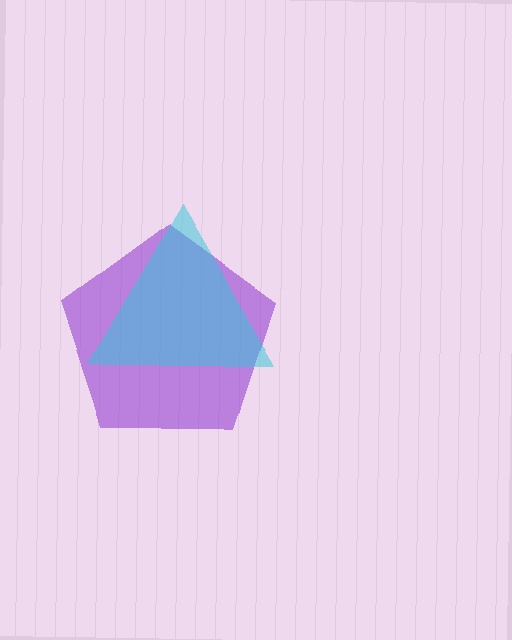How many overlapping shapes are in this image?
There are 2 overlapping shapes in the image.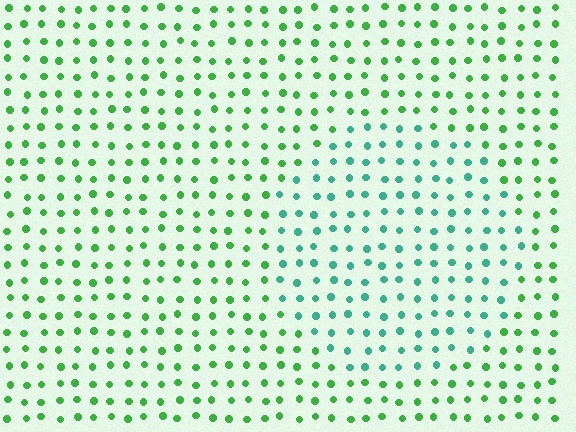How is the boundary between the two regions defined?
The boundary is defined purely by a slight shift in hue (about 40 degrees). Spacing, size, and orientation are identical on both sides.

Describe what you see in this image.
The image is filled with small green elements in a uniform arrangement. A circle-shaped region is visible where the elements are tinted to a slightly different hue, forming a subtle color boundary.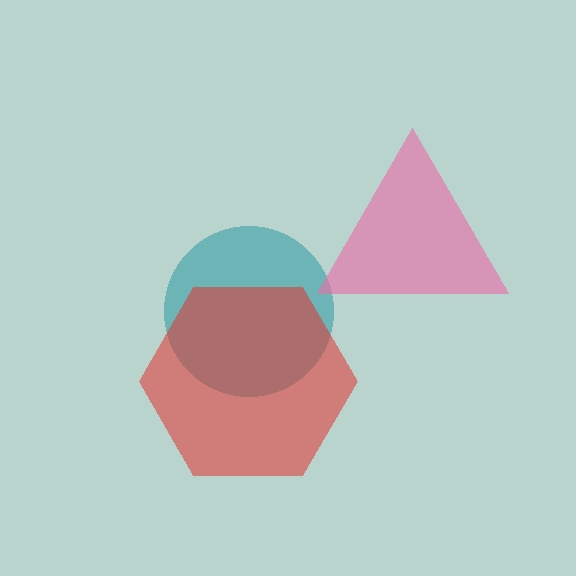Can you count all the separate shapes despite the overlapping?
Yes, there are 3 separate shapes.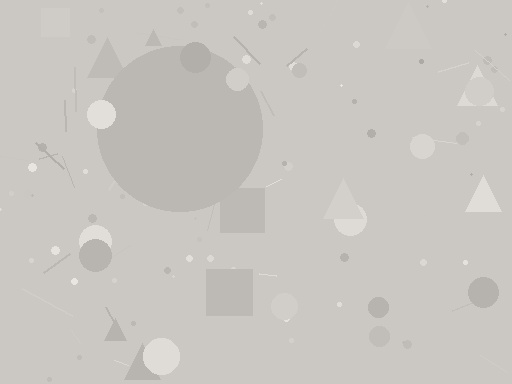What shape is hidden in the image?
A circle is hidden in the image.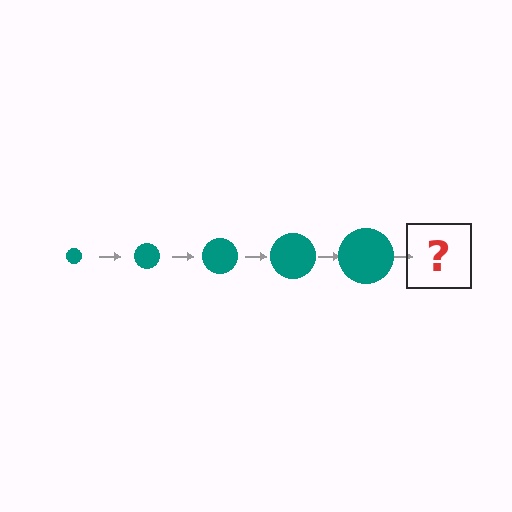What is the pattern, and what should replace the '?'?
The pattern is that the circle gets progressively larger each step. The '?' should be a teal circle, larger than the previous one.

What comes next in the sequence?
The next element should be a teal circle, larger than the previous one.